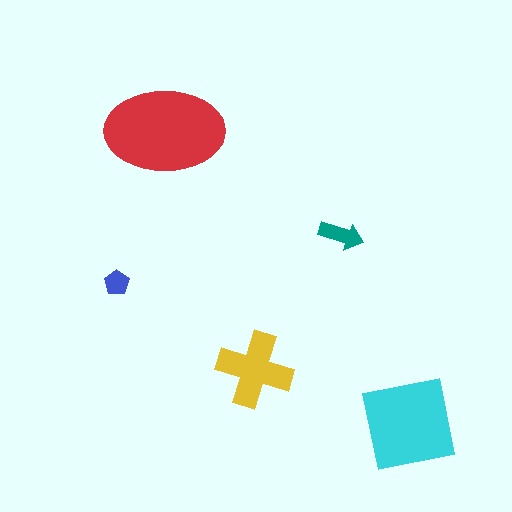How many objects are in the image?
There are 5 objects in the image.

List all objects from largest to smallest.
The red ellipse, the cyan square, the yellow cross, the teal arrow, the blue pentagon.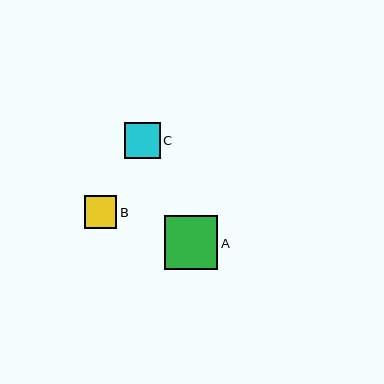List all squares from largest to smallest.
From largest to smallest: A, C, B.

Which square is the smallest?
Square B is the smallest with a size of approximately 33 pixels.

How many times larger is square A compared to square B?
Square A is approximately 1.6 times the size of square B.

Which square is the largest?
Square A is the largest with a size of approximately 53 pixels.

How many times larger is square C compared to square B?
Square C is approximately 1.1 times the size of square B.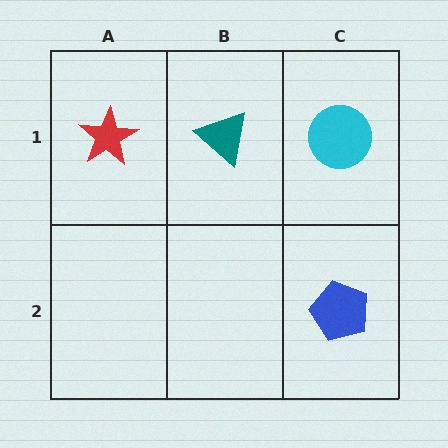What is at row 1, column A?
A red star.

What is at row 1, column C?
A cyan circle.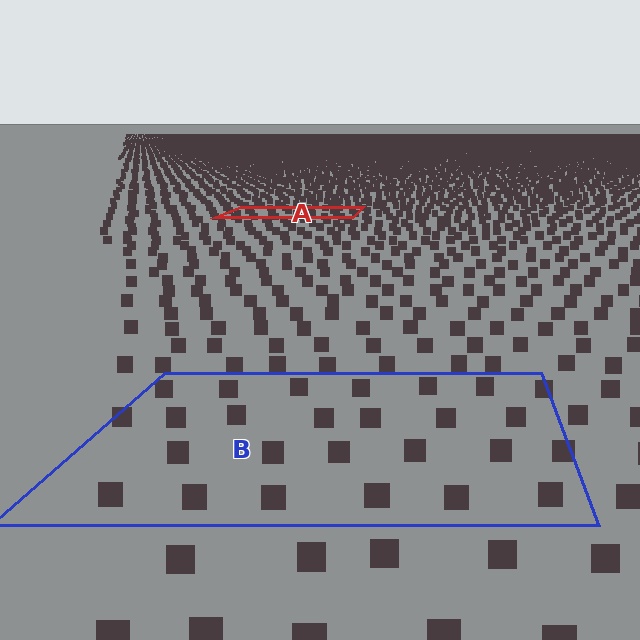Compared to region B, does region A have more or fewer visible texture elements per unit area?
Region A has more texture elements per unit area — they are packed more densely because it is farther away.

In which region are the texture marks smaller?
The texture marks are smaller in region A, because it is farther away.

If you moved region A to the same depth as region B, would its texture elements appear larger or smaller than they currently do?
They would appear larger. At a closer depth, the same texture elements are projected at a bigger on-screen size.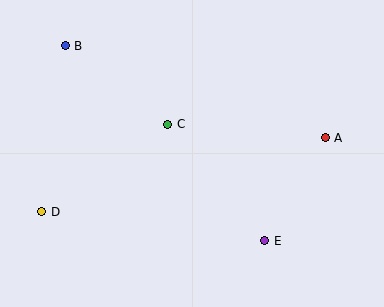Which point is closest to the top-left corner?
Point B is closest to the top-left corner.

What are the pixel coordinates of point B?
Point B is at (65, 46).